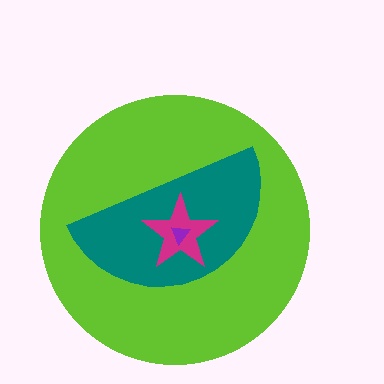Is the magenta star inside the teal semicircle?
Yes.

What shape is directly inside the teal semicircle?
The magenta star.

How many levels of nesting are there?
4.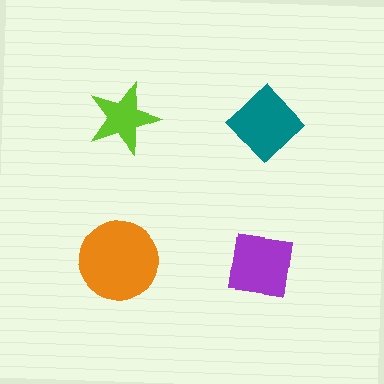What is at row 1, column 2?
A teal diamond.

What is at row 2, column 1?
An orange circle.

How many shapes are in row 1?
2 shapes.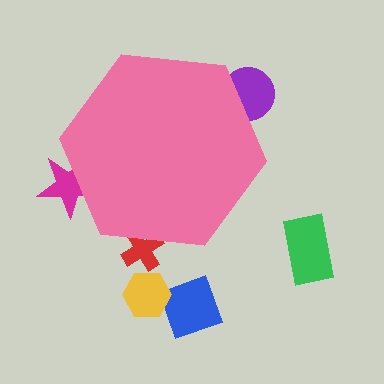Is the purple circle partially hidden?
Yes, the purple circle is partially hidden behind the pink hexagon.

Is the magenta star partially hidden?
Yes, the magenta star is partially hidden behind the pink hexagon.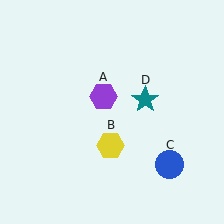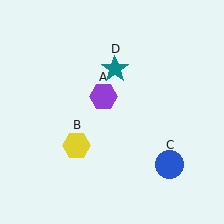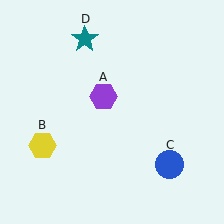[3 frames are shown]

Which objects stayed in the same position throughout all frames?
Purple hexagon (object A) and blue circle (object C) remained stationary.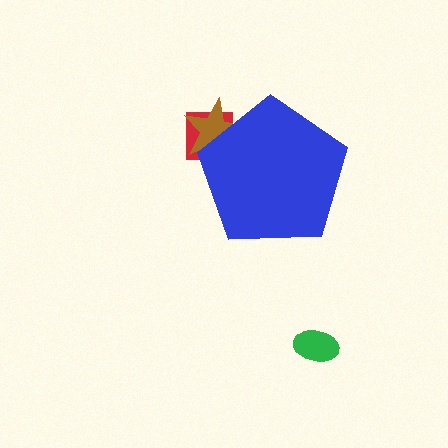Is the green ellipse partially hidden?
No, the green ellipse is fully visible.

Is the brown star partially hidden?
Yes, the brown star is partially hidden behind the blue pentagon.